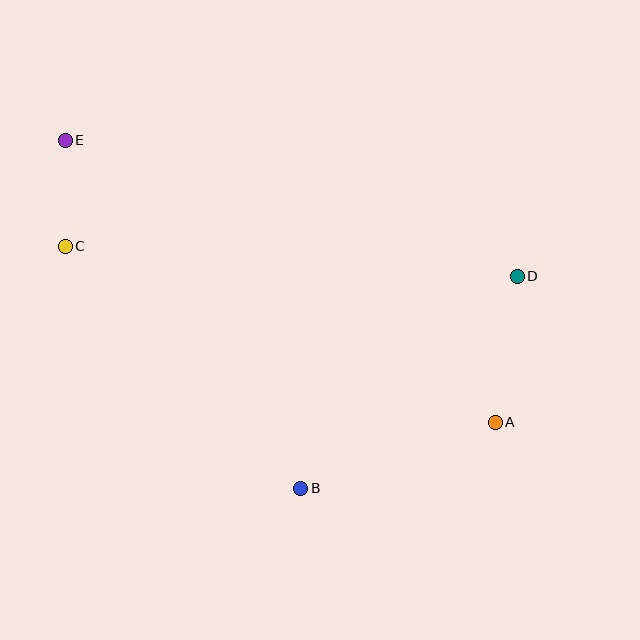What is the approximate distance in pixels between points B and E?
The distance between B and E is approximately 420 pixels.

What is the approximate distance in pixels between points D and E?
The distance between D and E is approximately 472 pixels.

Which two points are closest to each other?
Points C and E are closest to each other.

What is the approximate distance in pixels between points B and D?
The distance between B and D is approximately 303 pixels.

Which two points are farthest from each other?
Points A and E are farthest from each other.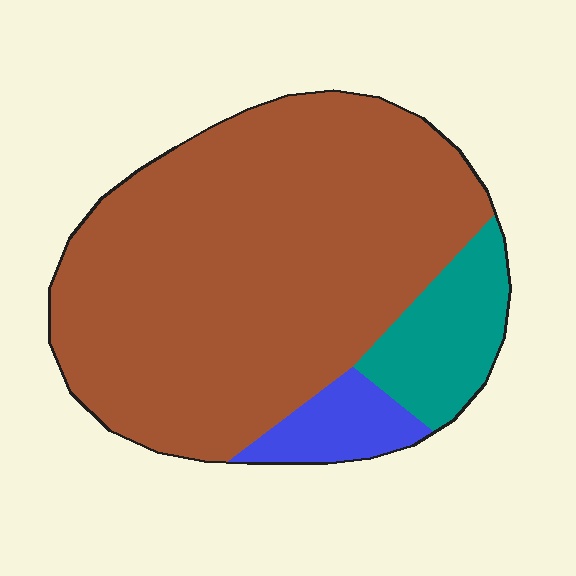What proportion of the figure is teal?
Teal takes up about one eighth (1/8) of the figure.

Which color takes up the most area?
Brown, at roughly 80%.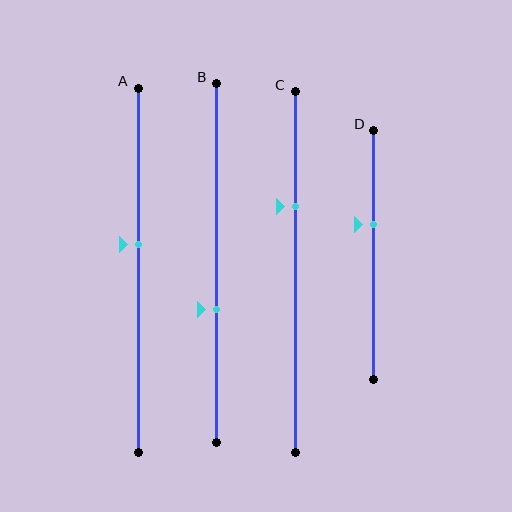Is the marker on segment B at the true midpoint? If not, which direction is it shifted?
No, the marker on segment B is shifted downward by about 13% of the segment length.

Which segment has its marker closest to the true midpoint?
Segment A has its marker closest to the true midpoint.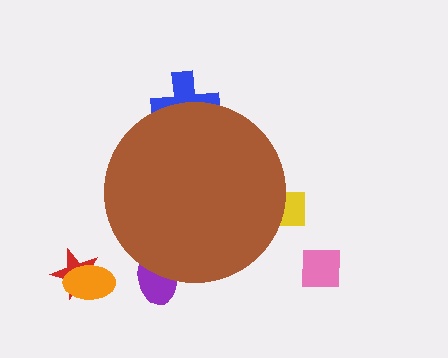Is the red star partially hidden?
No, the red star is fully visible.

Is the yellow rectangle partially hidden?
Yes, the yellow rectangle is partially hidden behind the brown circle.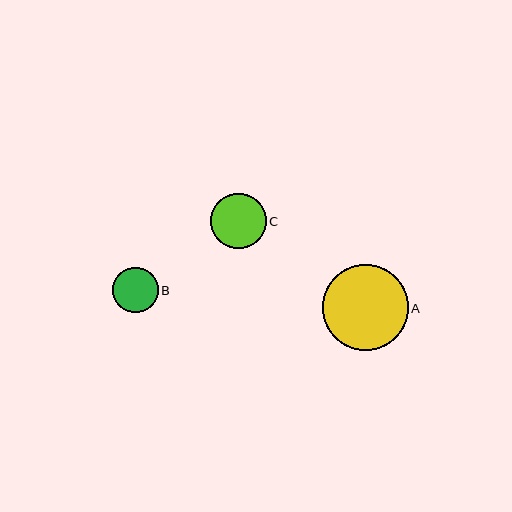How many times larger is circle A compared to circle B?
Circle A is approximately 1.9 times the size of circle B.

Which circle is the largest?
Circle A is the largest with a size of approximately 86 pixels.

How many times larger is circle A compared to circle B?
Circle A is approximately 1.9 times the size of circle B.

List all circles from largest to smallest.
From largest to smallest: A, C, B.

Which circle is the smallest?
Circle B is the smallest with a size of approximately 46 pixels.